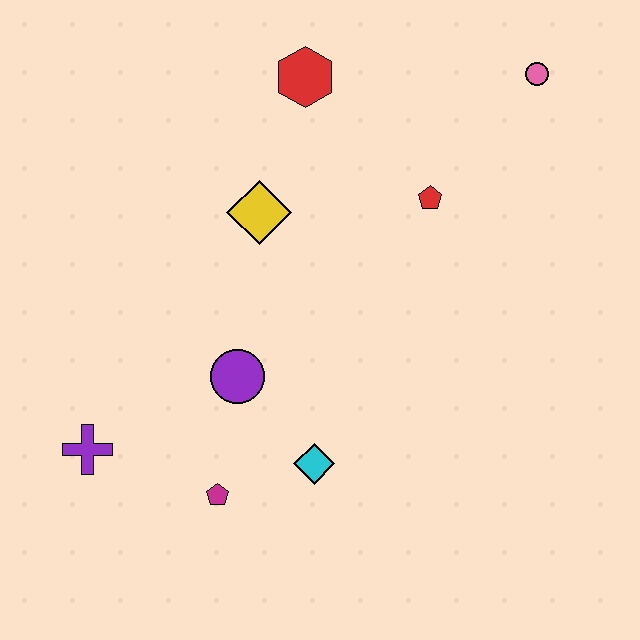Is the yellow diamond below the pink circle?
Yes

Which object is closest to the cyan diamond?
The magenta pentagon is closest to the cyan diamond.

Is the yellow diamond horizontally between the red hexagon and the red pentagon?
No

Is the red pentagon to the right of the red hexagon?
Yes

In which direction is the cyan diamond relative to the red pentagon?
The cyan diamond is below the red pentagon.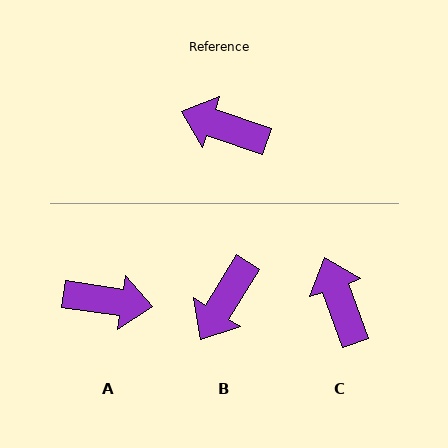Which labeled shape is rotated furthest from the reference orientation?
A, about 169 degrees away.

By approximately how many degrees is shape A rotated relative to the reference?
Approximately 169 degrees clockwise.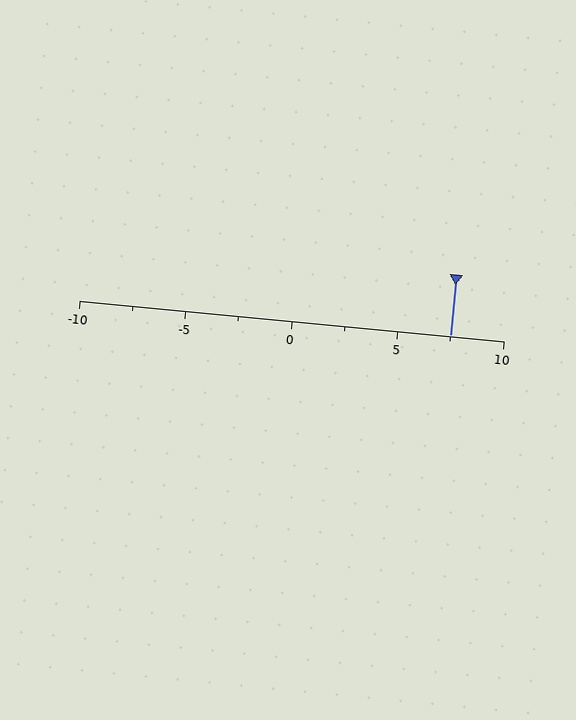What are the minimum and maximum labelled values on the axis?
The axis runs from -10 to 10.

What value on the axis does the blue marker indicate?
The marker indicates approximately 7.5.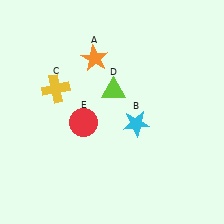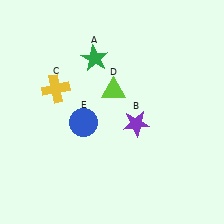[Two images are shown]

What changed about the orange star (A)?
In Image 1, A is orange. In Image 2, it changed to green.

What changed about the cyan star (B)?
In Image 1, B is cyan. In Image 2, it changed to purple.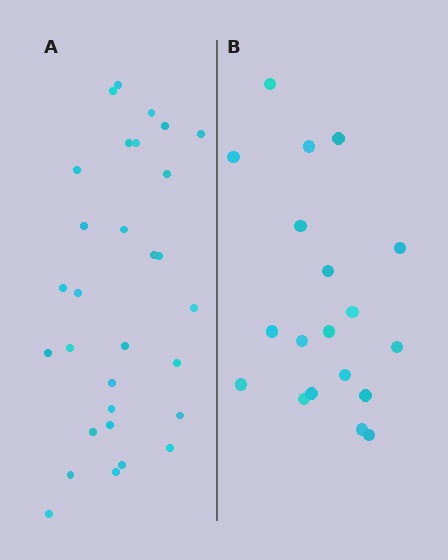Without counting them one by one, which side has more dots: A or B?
Region A (the left region) has more dots.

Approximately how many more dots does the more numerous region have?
Region A has roughly 12 or so more dots than region B.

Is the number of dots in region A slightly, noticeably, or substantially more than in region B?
Region A has substantially more. The ratio is roughly 1.6 to 1.